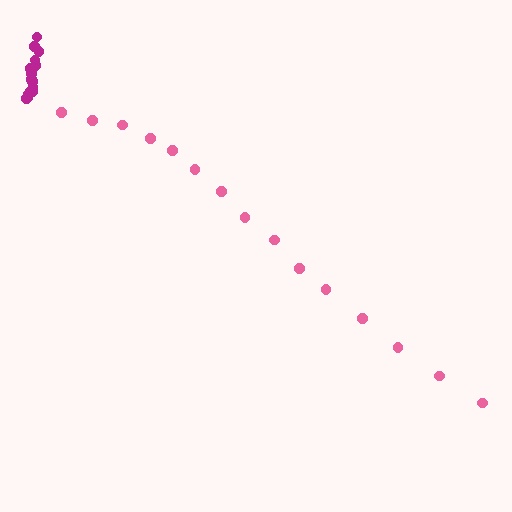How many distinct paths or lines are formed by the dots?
There are 2 distinct paths.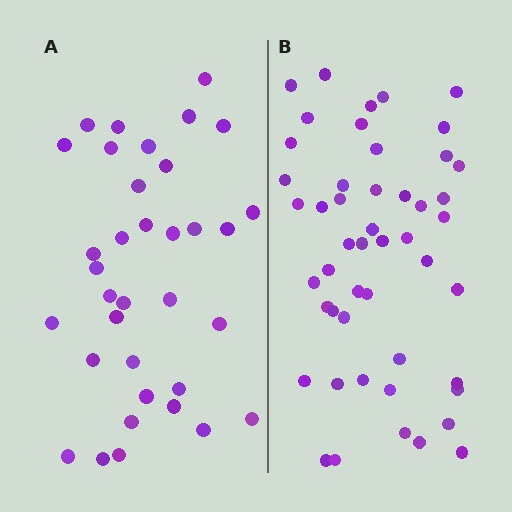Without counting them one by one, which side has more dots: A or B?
Region B (the right region) has more dots.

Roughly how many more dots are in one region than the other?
Region B has approximately 15 more dots than region A.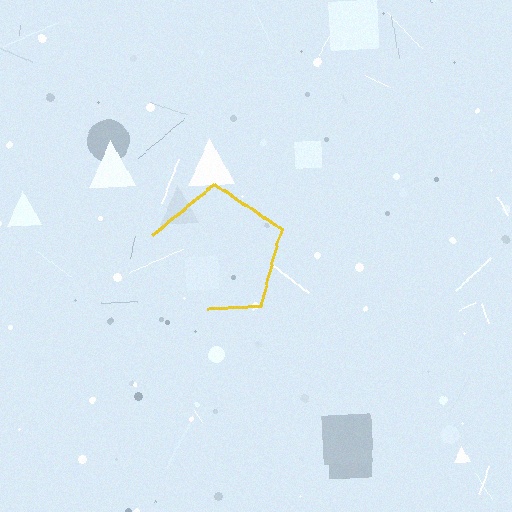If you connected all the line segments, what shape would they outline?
They would outline a pentagon.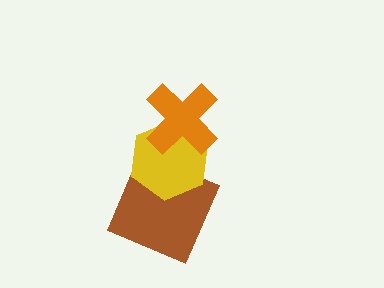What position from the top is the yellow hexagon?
The yellow hexagon is 2nd from the top.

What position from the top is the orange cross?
The orange cross is 1st from the top.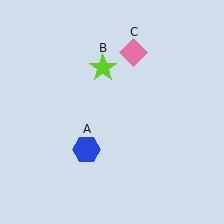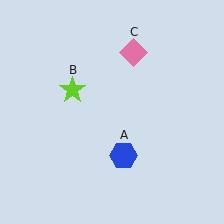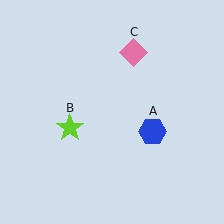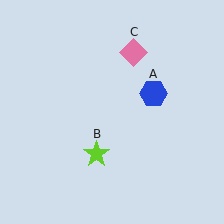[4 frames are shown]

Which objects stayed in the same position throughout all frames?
Pink diamond (object C) remained stationary.